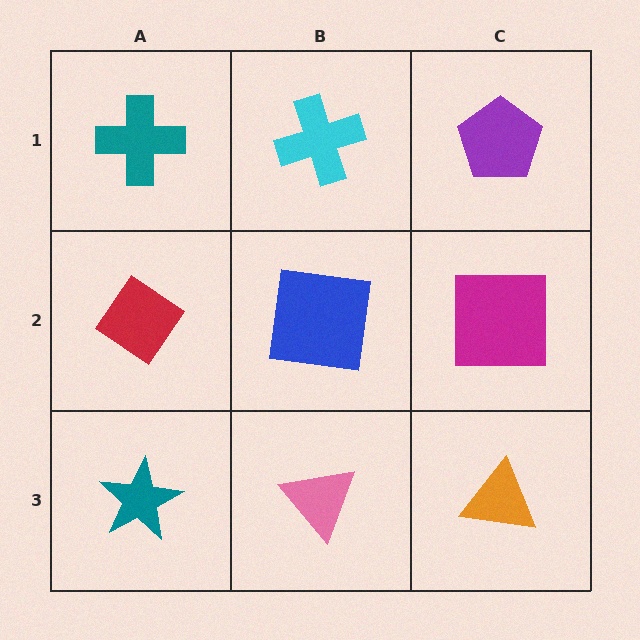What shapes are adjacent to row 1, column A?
A red diamond (row 2, column A), a cyan cross (row 1, column B).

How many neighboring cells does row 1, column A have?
2.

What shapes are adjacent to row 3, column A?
A red diamond (row 2, column A), a pink triangle (row 3, column B).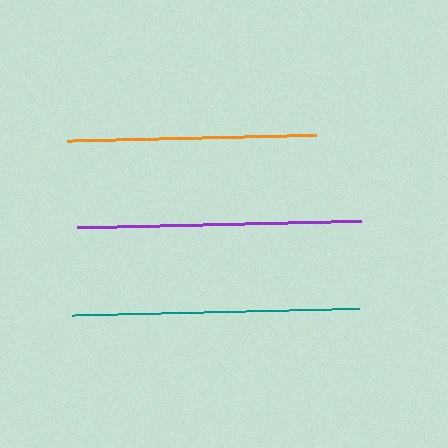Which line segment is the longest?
The teal line is the longest at approximately 287 pixels.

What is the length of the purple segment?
The purple segment is approximately 284 pixels long.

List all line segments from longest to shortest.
From longest to shortest: teal, purple, orange.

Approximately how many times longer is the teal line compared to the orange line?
The teal line is approximately 1.2 times the length of the orange line.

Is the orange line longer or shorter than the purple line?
The purple line is longer than the orange line.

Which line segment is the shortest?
The orange line is the shortest at approximately 249 pixels.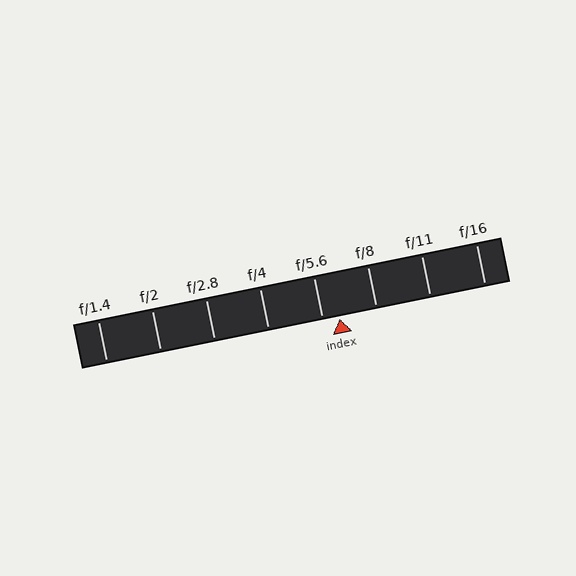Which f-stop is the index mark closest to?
The index mark is closest to f/5.6.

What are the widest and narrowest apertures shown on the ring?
The widest aperture shown is f/1.4 and the narrowest is f/16.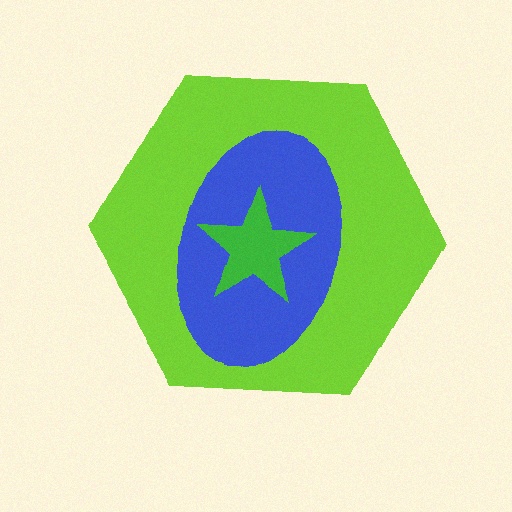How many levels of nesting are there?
3.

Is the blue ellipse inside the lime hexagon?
Yes.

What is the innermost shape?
The green star.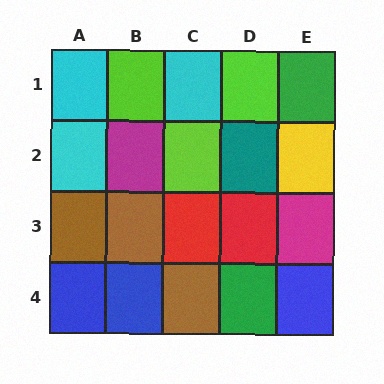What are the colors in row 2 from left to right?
Cyan, magenta, lime, teal, yellow.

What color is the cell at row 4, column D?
Green.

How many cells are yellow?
1 cell is yellow.